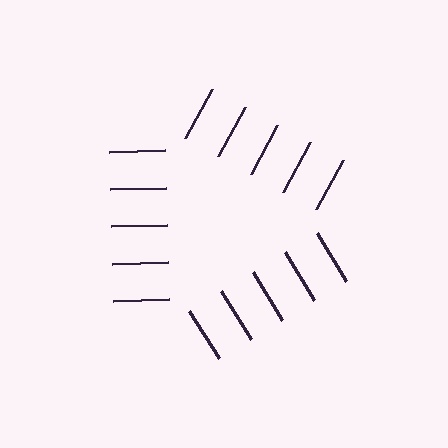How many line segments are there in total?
15 — 5 along each of the 3 edges.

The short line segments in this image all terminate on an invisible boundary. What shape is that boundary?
An illusory triangle — the line segments terminate on its edges but no continuous stroke is drawn.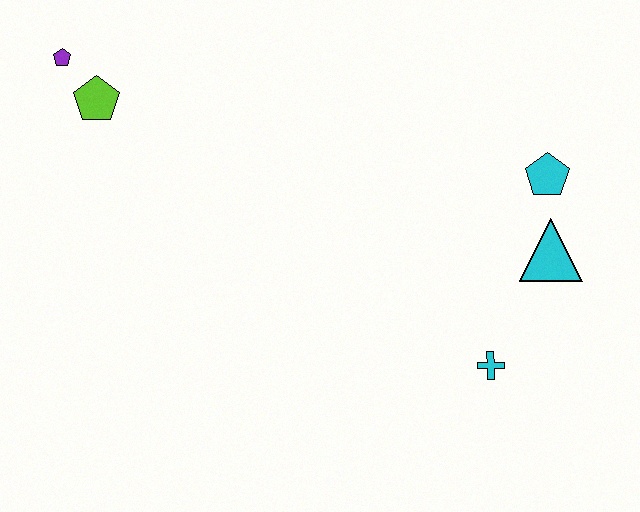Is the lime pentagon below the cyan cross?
No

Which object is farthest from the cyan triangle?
The purple pentagon is farthest from the cyan triangle.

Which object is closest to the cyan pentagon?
The cyan triangle is closest to the cyan pentagon.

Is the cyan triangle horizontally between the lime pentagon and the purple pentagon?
No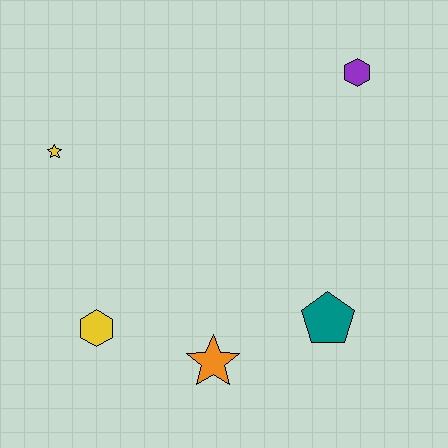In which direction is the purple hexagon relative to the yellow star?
The purple hexagon is to the right of the yellow star.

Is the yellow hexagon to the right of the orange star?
No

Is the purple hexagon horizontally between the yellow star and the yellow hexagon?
No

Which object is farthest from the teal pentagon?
The yellow star is farthest from the teal pentagon.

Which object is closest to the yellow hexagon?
The orange star is closest to the yellow hexagon.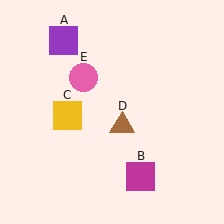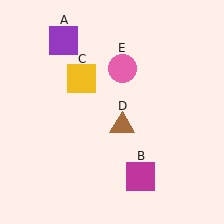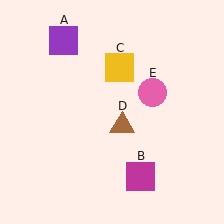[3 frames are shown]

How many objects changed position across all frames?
2 objects changed position: yellow square (object C), pink circle (object E).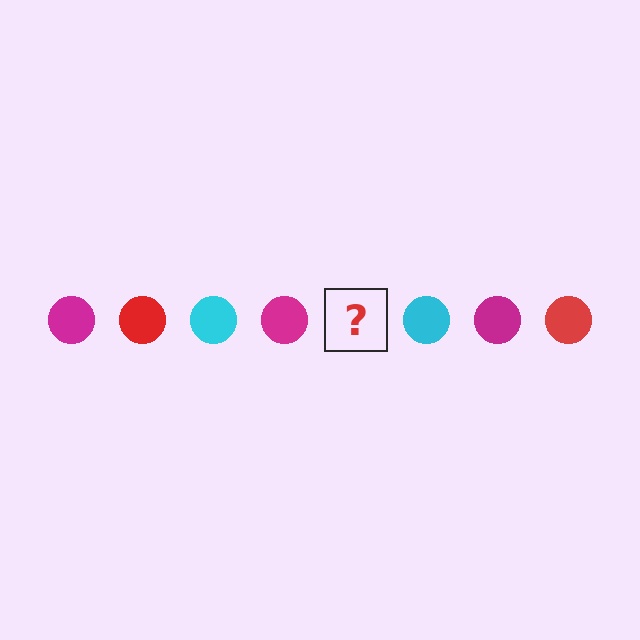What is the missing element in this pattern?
The missing element is a red circle.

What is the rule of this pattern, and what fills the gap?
The rule is that the pattern cycles through magenta, red, cyan circles. The gap should be filled with a red circle.